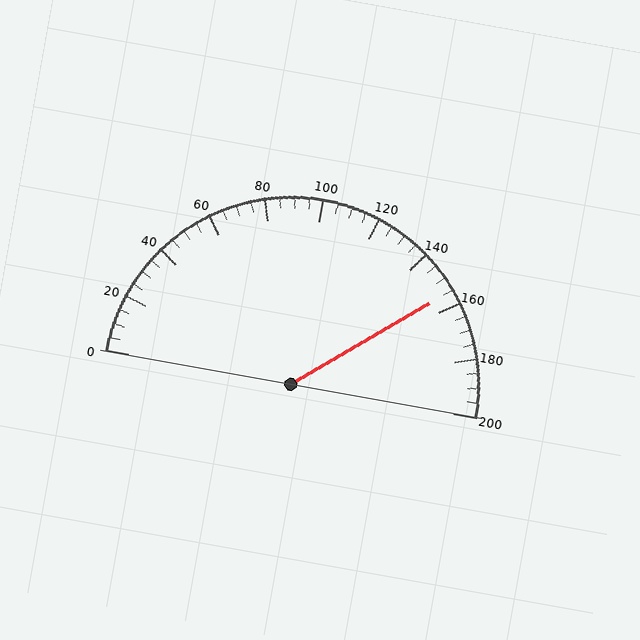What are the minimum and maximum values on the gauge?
The gauge ranges from 0 to 200.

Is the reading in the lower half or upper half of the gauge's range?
The reading is in the upper half of the range (0 to 200).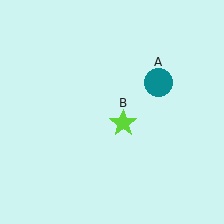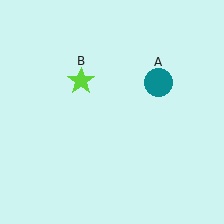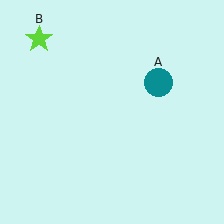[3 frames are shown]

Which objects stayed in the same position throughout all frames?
Teal circle (object A) remained stationary.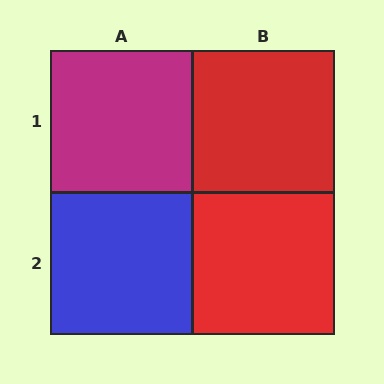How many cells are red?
2 cells are red.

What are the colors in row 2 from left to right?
Blue, red.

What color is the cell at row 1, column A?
Magenta.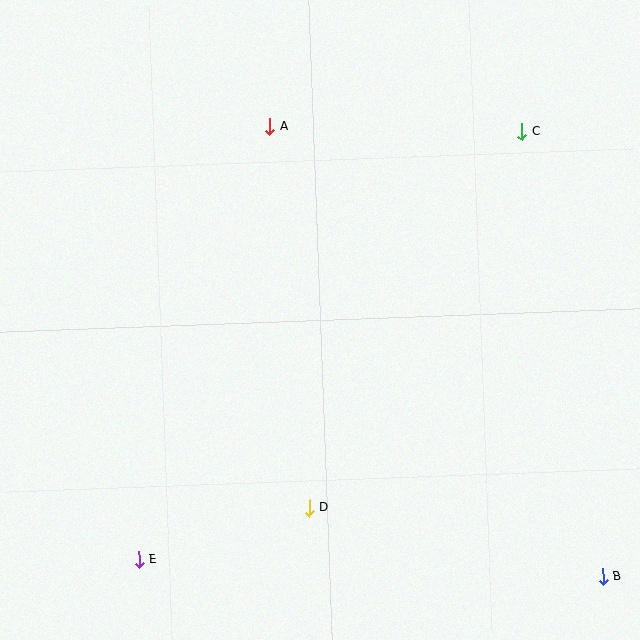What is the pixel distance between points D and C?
The distance between D and C is 432 pixels.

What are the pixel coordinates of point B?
Point B is at (603, 576).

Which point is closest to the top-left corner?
Point A is closest to the top-left corner.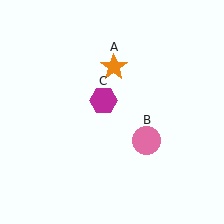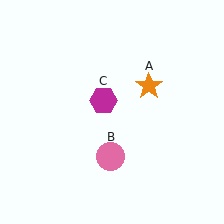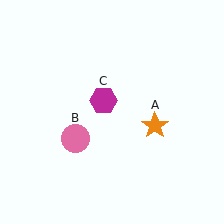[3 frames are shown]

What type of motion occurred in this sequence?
The orange star (object A), pink circle (object B) rotated clockwise around the center of the scene.